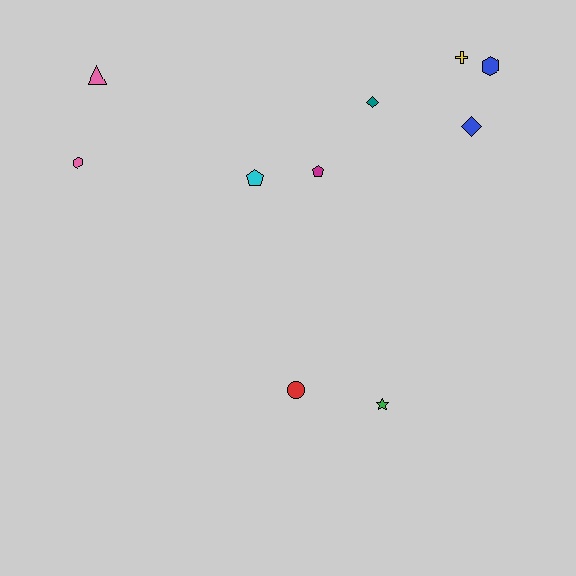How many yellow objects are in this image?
There is 1 yellow object.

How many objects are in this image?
There are 10 objects.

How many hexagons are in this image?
There are 2 hexagons.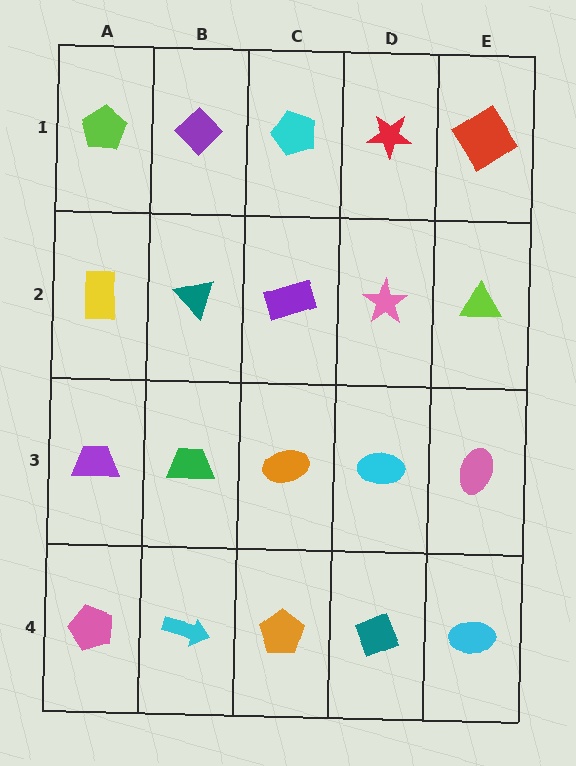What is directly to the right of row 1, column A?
A purple diamond.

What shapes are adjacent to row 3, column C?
A purple rectangle (row 2, column C), an orange pentagon (row 4, column C), a green trapezoid (row 3, column B), a cyan ellipse (row 3, column D).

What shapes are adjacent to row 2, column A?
A lime pentagon (row 1, column A), a purple trapezoid (row 3, column A), a teal triangle (row 2, column B).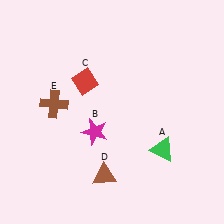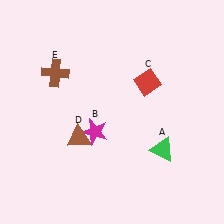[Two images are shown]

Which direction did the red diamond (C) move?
The red diamond (C) moved right.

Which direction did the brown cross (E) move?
The brown cross (E) moved up.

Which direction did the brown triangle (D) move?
The brown triangle (D) moved up.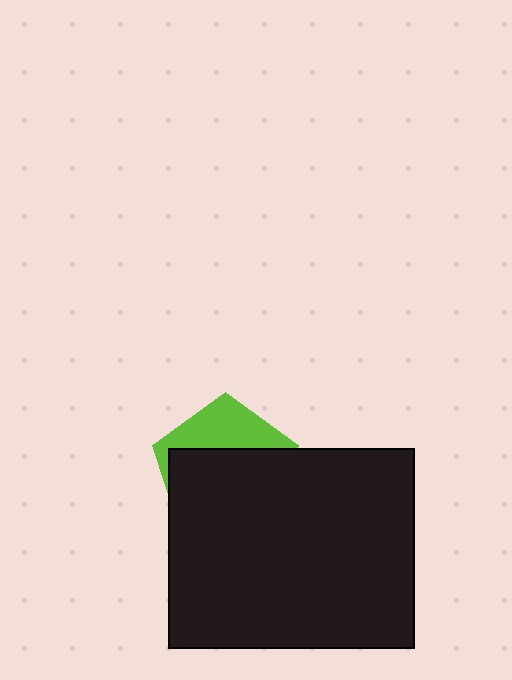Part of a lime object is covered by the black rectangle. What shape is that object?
It is a pentagon.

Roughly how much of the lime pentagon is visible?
A small part of it is visible (roughly 32%).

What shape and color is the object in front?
The object in front is a black rectangle.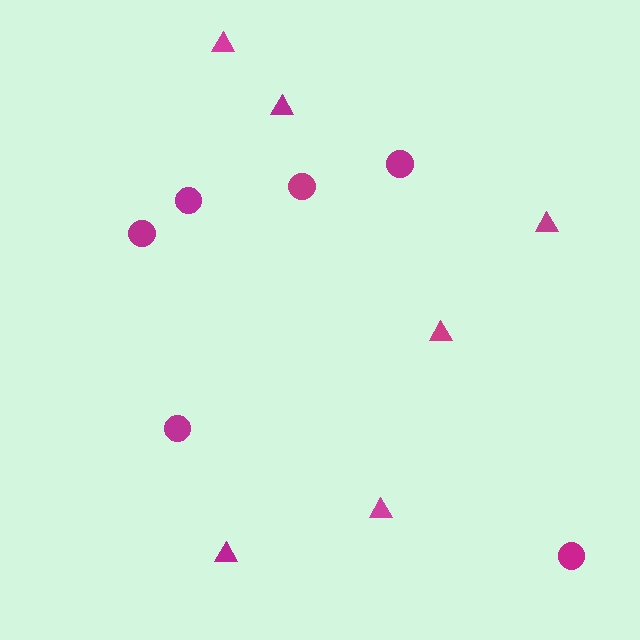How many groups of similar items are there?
There are 2 groups: one group of triangles (6) and one group of circles (6).